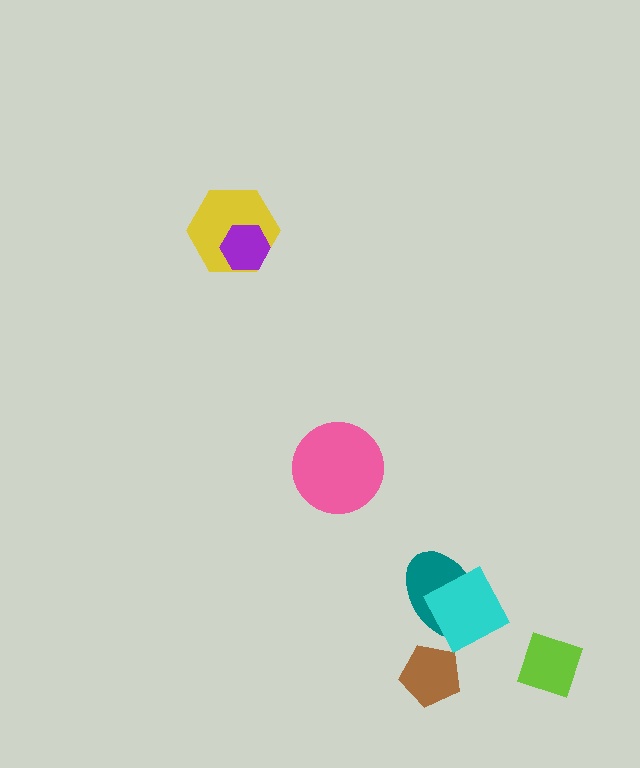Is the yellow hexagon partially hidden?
Yes, it is partially covered by another shape.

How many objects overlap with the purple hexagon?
1 object overlaps with the purple hexagon.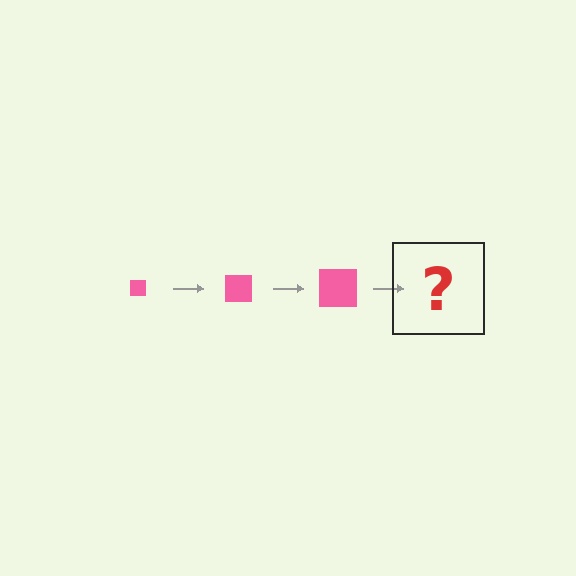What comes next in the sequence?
The next element should be a pink square, larger than the previous one.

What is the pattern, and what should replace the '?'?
The pattern is that the square gets progressively larger each step. The '?' should be a pink square, larger than the previous one.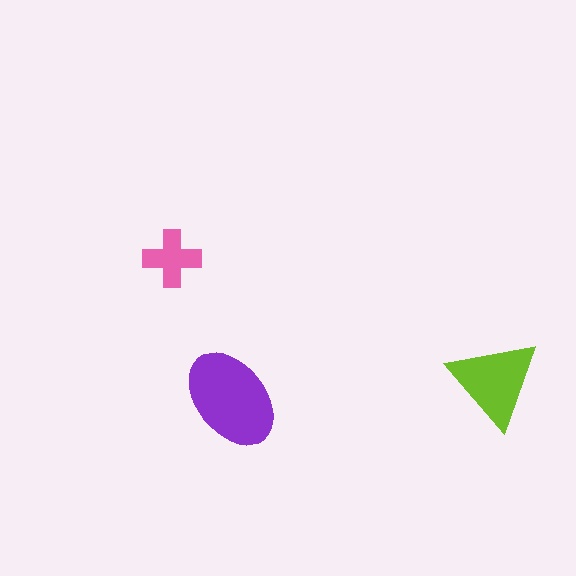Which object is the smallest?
The pink cross.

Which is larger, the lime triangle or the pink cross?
The lime triangle.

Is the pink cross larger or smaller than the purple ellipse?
Smaller.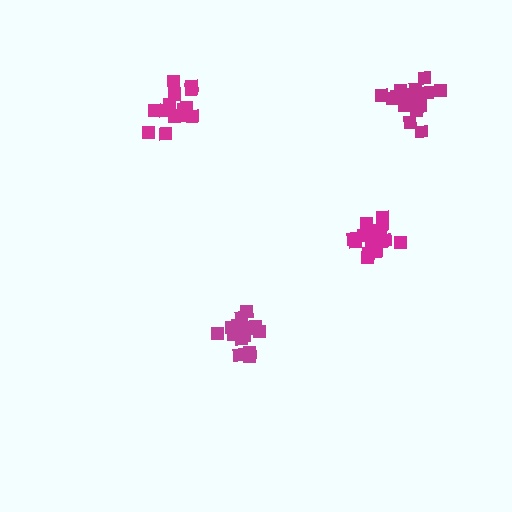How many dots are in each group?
Group 1: 19 dots, Group 2: 16 dots, Group 3: 15 dots, Group 4: 19 dots (69 total).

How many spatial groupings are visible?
There are 4 spatial groupings.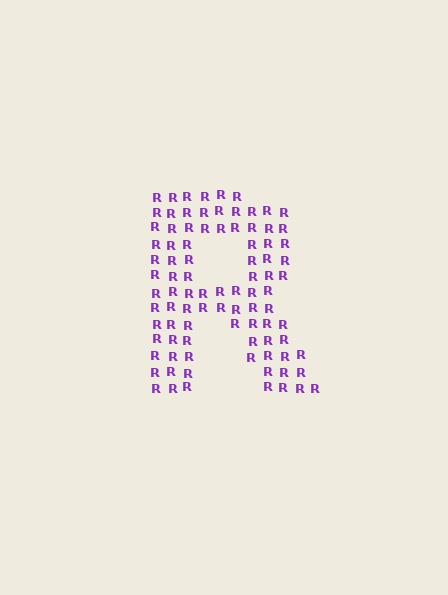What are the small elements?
The small elements are letter R's.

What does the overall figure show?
The overall figure shows the letter R.